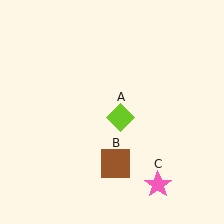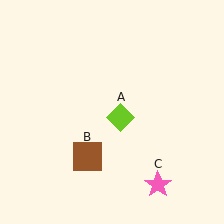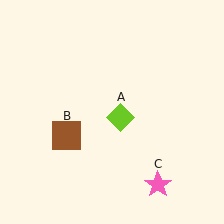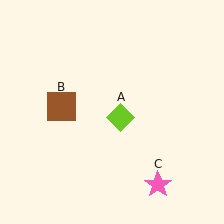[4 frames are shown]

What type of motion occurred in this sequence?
The brown square (object B) rotated clockwise around the center of the scene.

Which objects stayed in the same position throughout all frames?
Lime diamond (object A) and pink star (object C) remained stationary.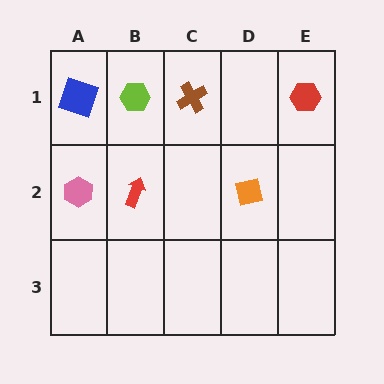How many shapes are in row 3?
0 shapes.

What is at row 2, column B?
A red arrow.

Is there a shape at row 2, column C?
No, that cell is empty.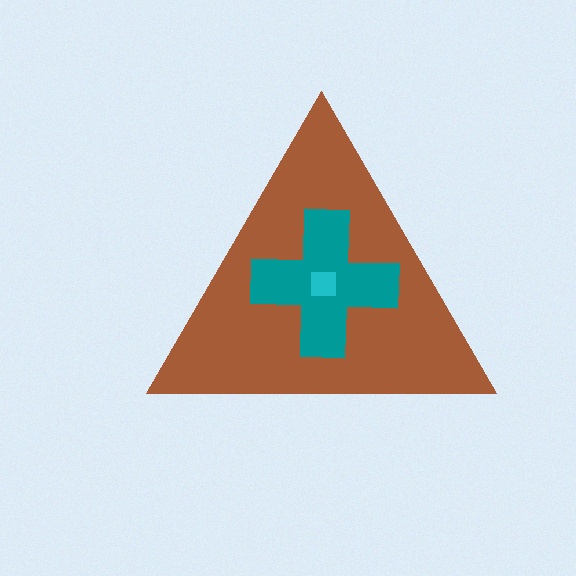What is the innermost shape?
The cyan square.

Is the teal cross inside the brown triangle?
Yes.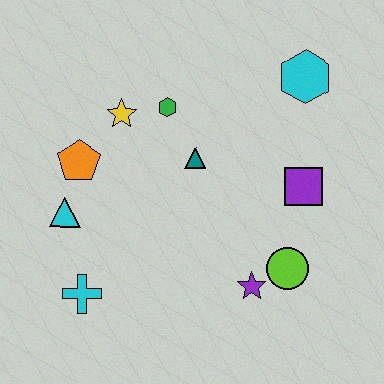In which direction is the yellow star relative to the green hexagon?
The yellow star is to the left of the green hexagon.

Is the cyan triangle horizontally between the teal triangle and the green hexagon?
No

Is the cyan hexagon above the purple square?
Yes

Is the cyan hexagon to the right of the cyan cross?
Yes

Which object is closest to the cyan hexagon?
The purple square is closest to the cyan hexagon.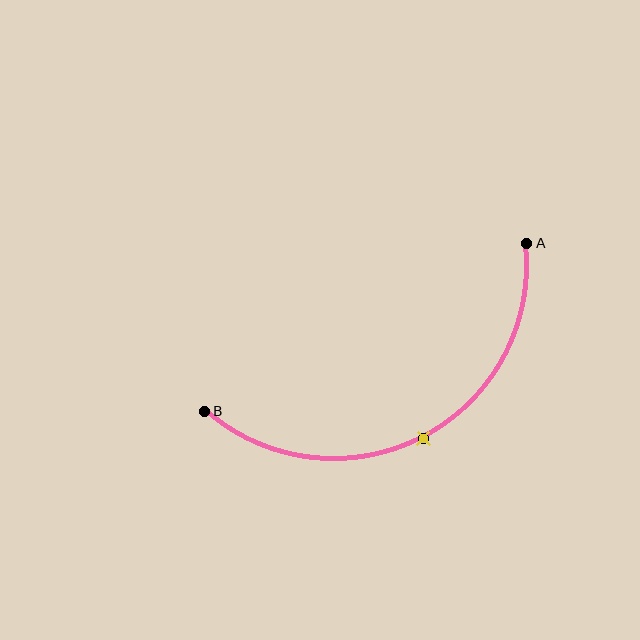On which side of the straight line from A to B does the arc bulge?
The arc bulges below the straight line connecting A and B.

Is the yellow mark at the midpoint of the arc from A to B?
Yes. The yellow mark lies on the arc at equal arc-length from both A and B — it is the arc midpoint.